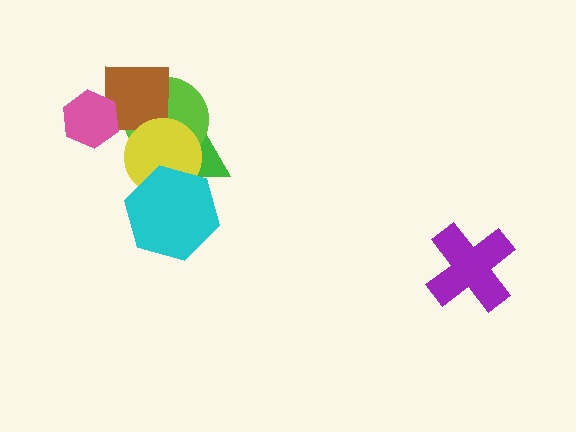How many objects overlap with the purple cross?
0 objects overlap with the purple cross.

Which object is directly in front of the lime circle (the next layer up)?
The brown square is directly in front of the lime circle.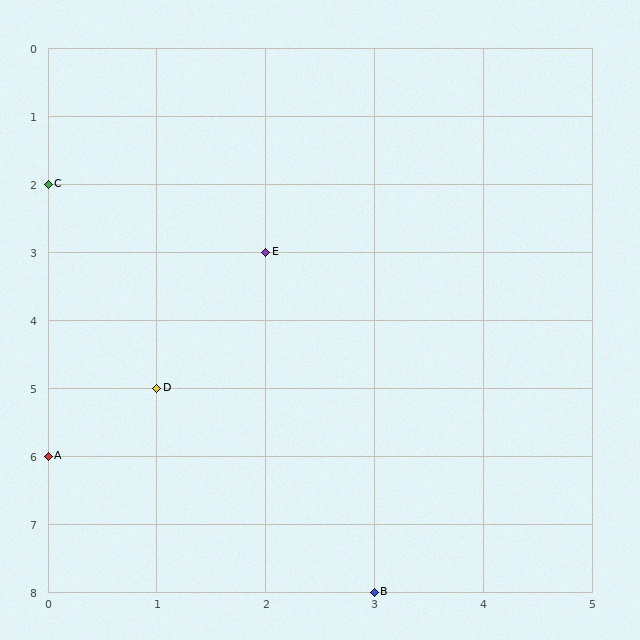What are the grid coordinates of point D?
Point D is at grid coordinates (1, 5).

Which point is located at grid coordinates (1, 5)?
Point D is at (1, 5).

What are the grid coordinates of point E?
Point E is at grid coordinates (2, 3).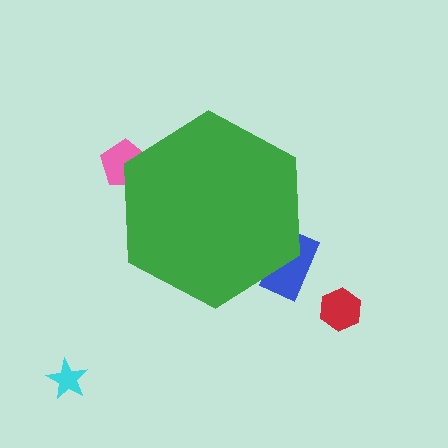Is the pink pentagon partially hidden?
Yes, the pink pentagon is partially hidden behind the green hexagon.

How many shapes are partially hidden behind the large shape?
2 shapes are partially hidden.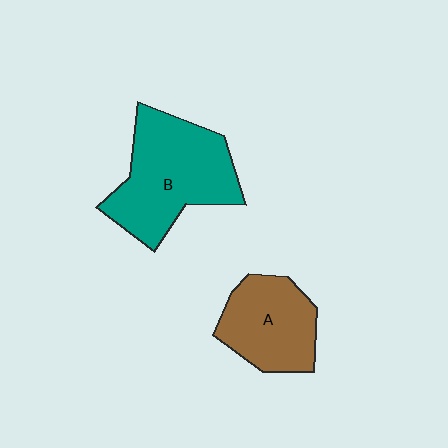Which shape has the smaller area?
Shape A (brown).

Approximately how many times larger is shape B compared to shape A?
Approximately 1.5 times.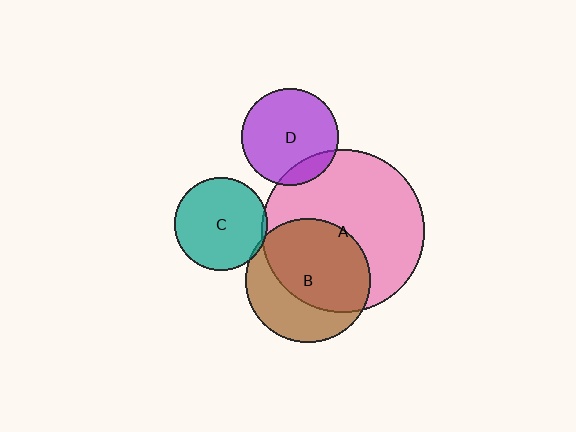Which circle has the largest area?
Circle A (pink).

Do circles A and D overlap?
Yes.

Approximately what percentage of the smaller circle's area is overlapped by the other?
Approximately 15%.